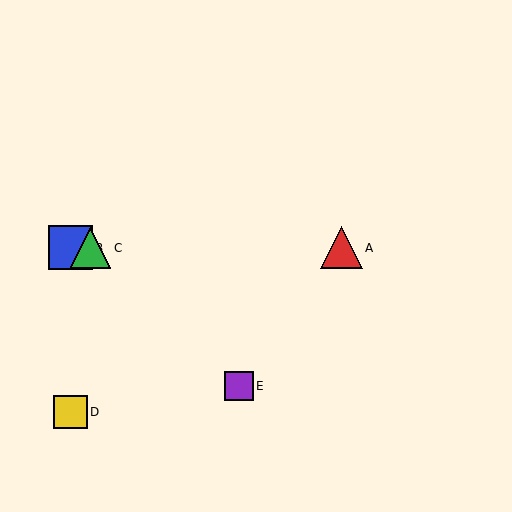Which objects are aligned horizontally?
Objects A, B, C are aligned horizontally.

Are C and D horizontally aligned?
No, C is at y≈248 and D is at y≈412.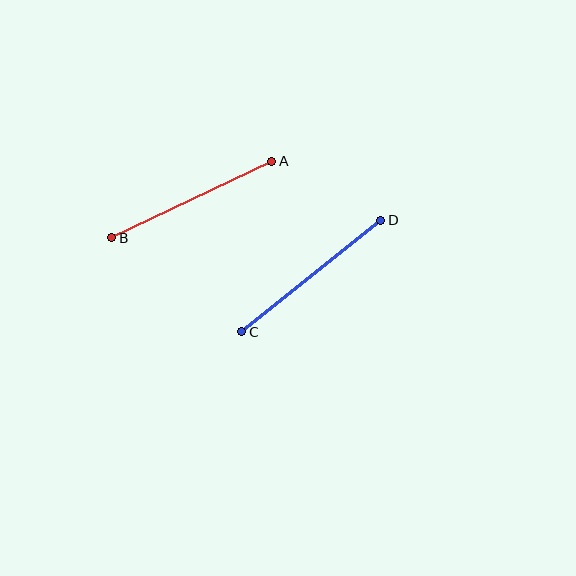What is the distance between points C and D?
The distance is approximately 178 pixels.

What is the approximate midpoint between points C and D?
The midpoint is at approximately (311, 276) pixels.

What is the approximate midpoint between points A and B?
The midpoint is at approximately (192, 200) pixels.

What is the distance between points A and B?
The distance is approximately 177 pixels.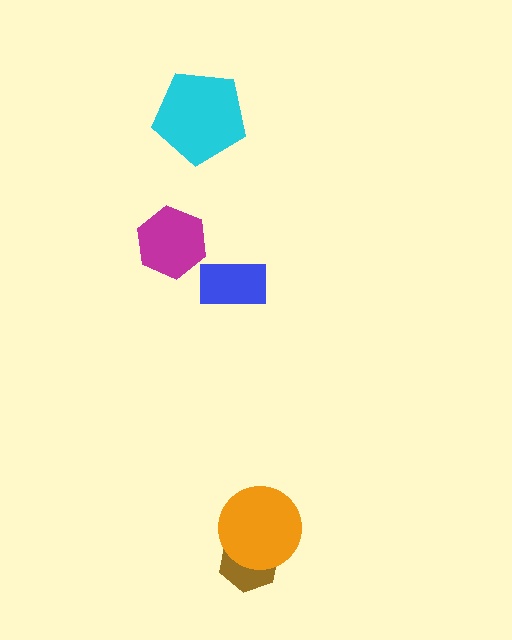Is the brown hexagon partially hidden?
Yes, it is partially covered by another shape.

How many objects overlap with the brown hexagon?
1 object overlaps with the brown hexagon.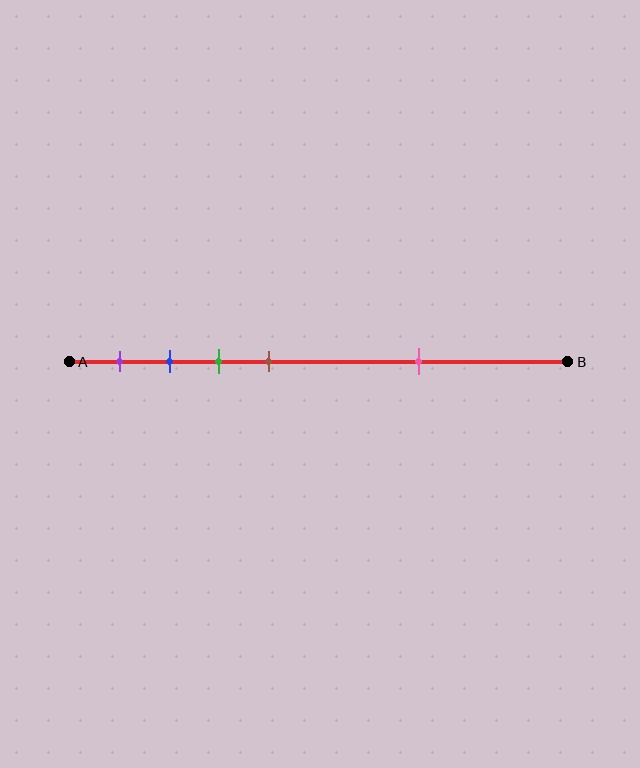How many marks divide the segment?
There are 5 marks dividing the segment.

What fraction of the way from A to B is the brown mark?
The brown mark is approximately 40% (0.4) of the way from A to B.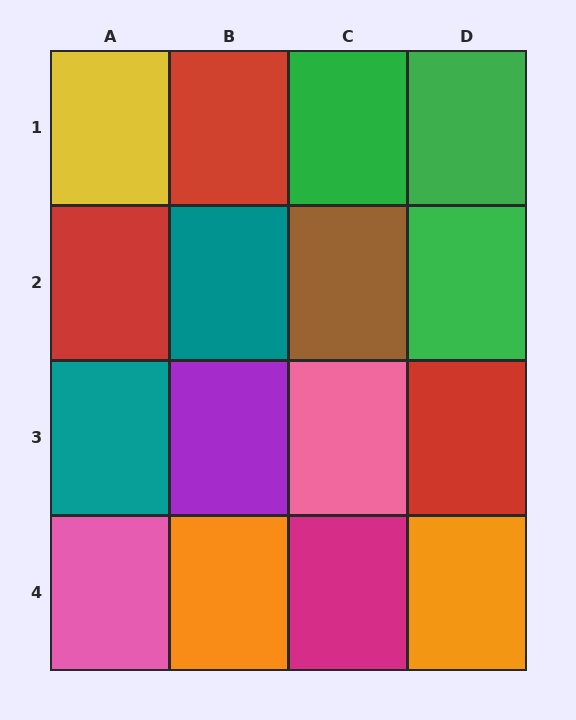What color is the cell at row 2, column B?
Teal.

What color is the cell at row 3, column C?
Pink.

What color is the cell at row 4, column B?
Orange.